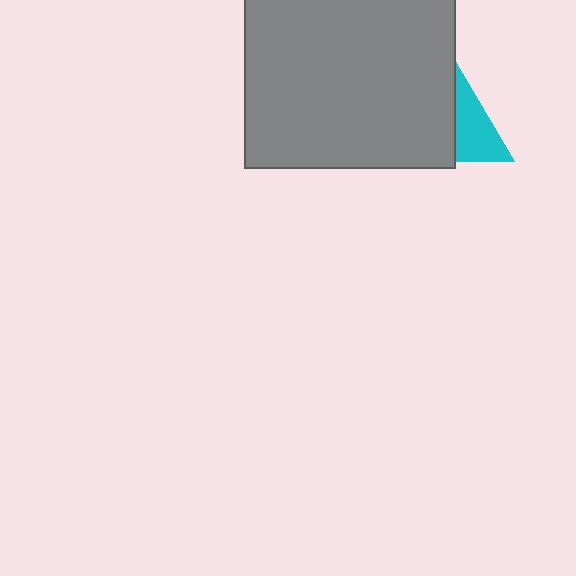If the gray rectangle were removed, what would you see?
You would see the complete cyan triangle.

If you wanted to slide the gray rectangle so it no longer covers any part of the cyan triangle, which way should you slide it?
Slide it left — that is the most direct way to separate the two shapes.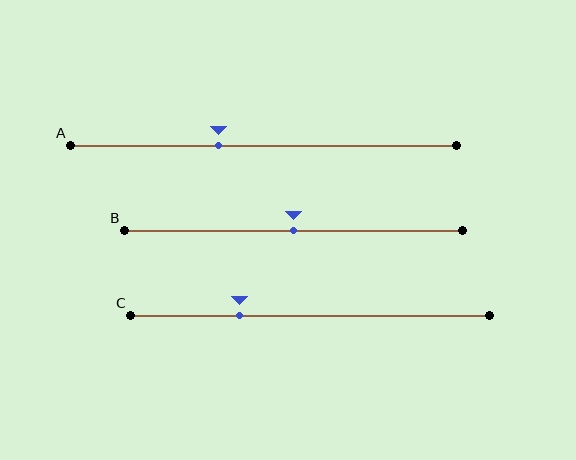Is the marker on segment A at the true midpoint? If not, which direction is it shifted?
No, the marker on segment A is shifted to the left by about 12% of the segment length.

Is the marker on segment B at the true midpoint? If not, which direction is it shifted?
Yes, the marker on segment B is at the true midpoint.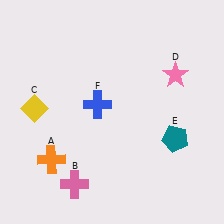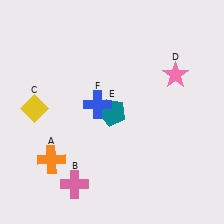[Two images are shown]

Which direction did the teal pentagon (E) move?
The teal pentagon (E) moved left.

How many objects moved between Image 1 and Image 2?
1 object moved between the two images.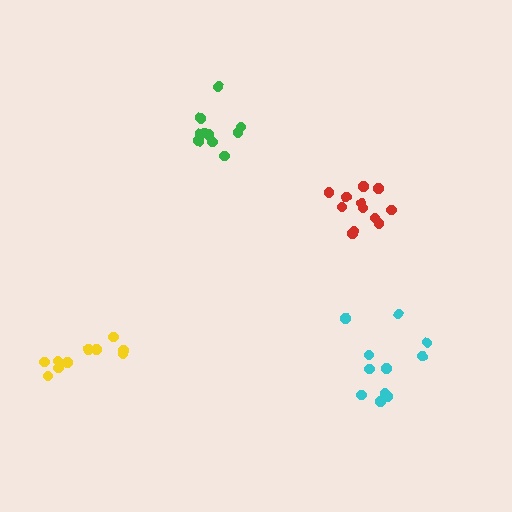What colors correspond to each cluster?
The clusters are colored: yellow, green, cyan, red.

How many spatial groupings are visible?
There are 4 spatial groupings.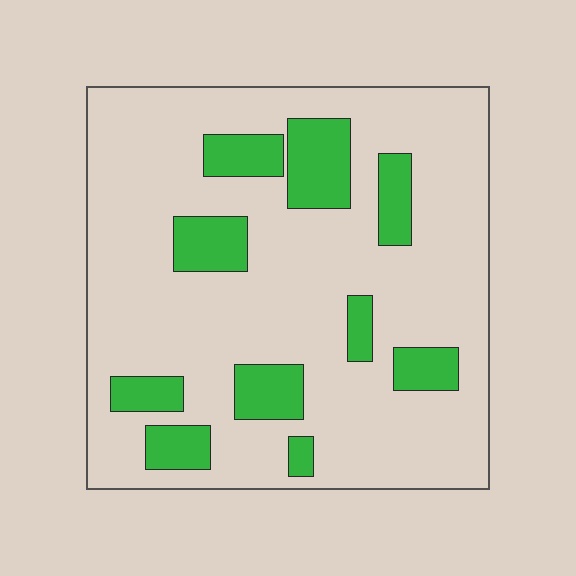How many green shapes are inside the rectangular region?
10.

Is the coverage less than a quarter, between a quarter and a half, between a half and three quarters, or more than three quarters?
Less than a quarter.